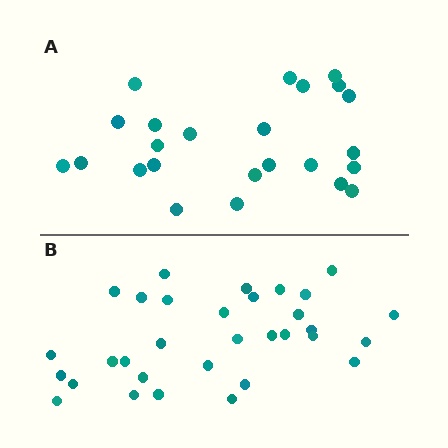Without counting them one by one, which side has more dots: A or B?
Region B (the bottom region) has more dots.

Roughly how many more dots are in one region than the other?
Region B has roughly 8 or so more dots than region A.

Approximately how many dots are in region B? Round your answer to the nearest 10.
About 30 dots. (The exact count is 32, which rounds to 30.)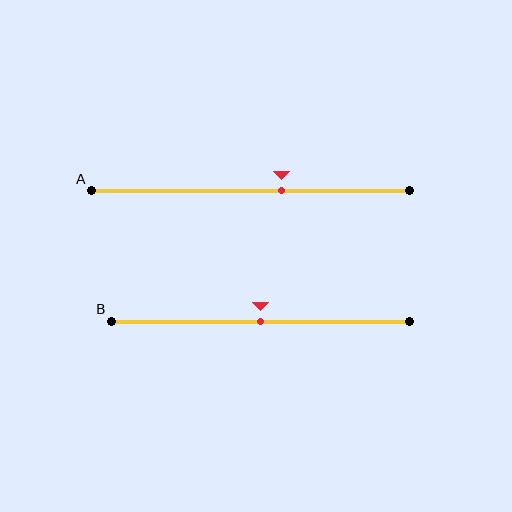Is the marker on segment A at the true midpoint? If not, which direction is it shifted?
No, the marker on segment A is shifted to the right by about 10% of the segment length.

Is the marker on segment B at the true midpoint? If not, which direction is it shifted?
Yes, the marker on segment B is at the true midpoint.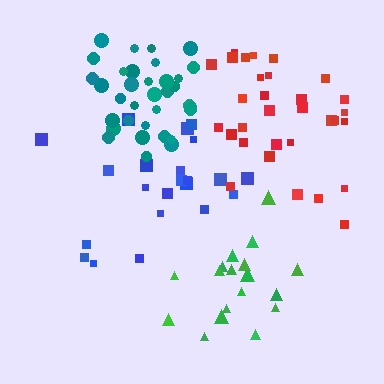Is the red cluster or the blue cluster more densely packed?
Red.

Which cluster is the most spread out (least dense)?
Blue.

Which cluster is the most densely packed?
Teal.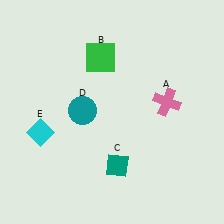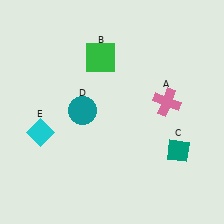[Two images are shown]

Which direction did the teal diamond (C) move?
The teal diamond (C) moved right.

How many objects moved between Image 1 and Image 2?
1 object moved between the two images.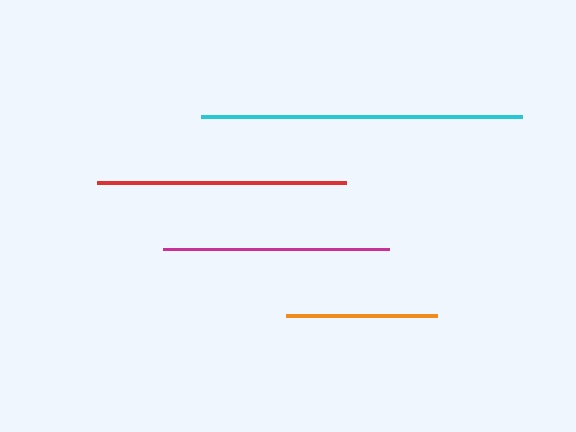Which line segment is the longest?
The cyan line is the longest at approximately 321 pixels.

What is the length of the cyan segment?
The cyan segment is approximately 321 pixels long.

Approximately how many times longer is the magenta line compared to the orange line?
The magenta line is approximately 1.5 times the length of the orange line.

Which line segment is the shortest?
The orange line is the shortest at approximately 151 pixels.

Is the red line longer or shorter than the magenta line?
The red line is longer than the magenta line.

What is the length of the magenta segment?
The magenta segment is approximately 226 pixels long.